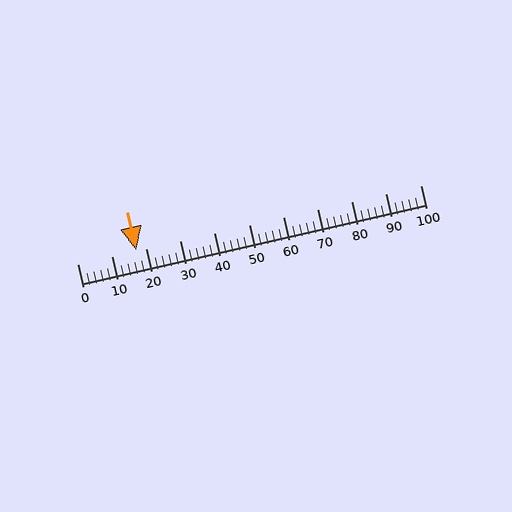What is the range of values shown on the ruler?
The ruler shows values from 0 to 100.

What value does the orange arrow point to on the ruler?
The orange arrow points to approximately 17.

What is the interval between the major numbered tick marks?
The major tick marks are spaced 10 units apart.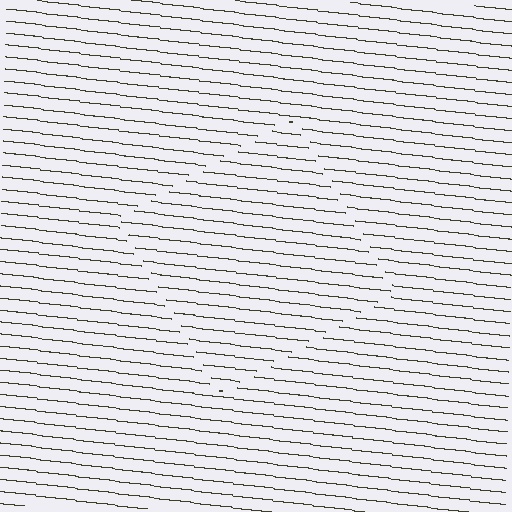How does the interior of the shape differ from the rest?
The interior of the shape contains the same grating, shifted by half a period — the contour is defined by the phase discontinuity where line-ends from the inner and outer gratings abut.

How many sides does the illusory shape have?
4 sides — the line-ends trace a square.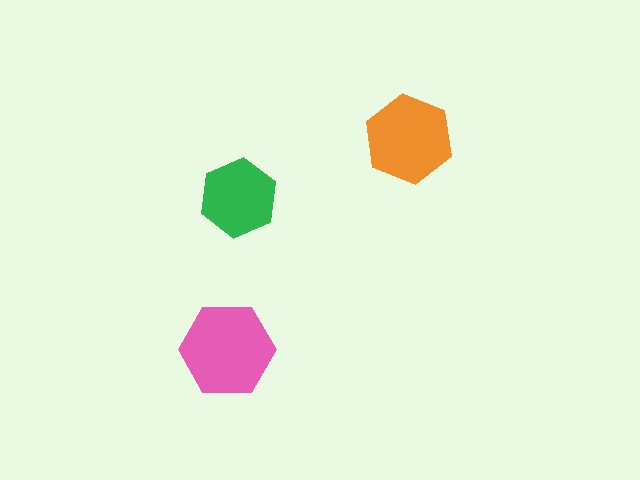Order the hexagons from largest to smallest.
the pink one, the orange one, the green one.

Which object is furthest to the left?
The pink hexagon is leftmost.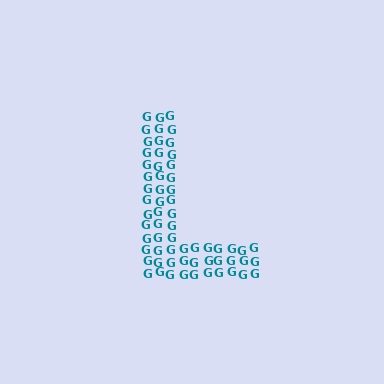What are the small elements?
The small elements are letter G's.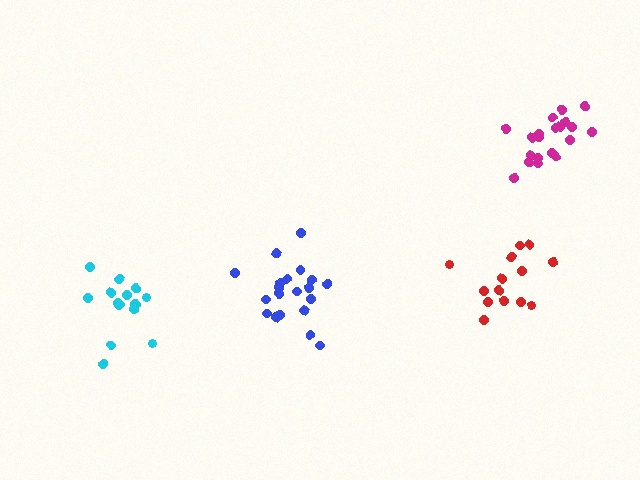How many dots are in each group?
Group 1: 20 dots, Group 2: 20 dots, Group 3: 14 dots, Group 4: 15 dots (69 total).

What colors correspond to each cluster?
The clusters are colored: magenta, blue, red, cyan.